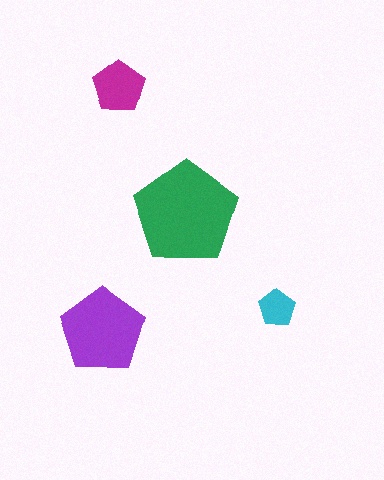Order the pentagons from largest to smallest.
the green one, the purple one, the magenta one, the cyan one.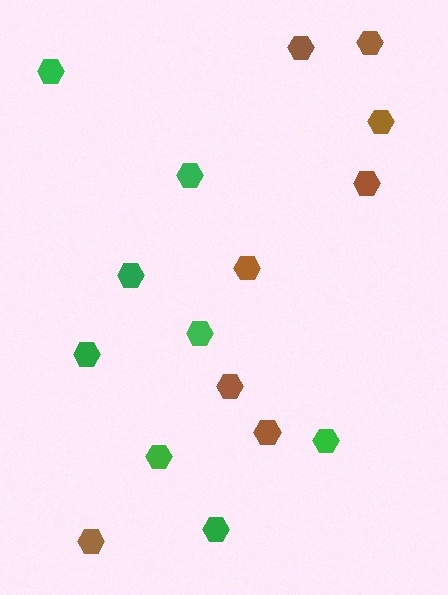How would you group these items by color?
There are 2 groups: one group of green hexagons (8) and one group of brown hexagons (8).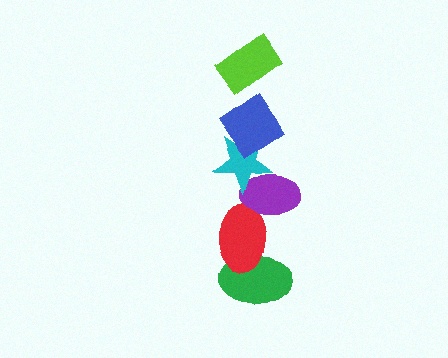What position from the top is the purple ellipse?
The purple ellipse is 4th from the top.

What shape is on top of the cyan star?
The blue diamond is on top of the cyan star.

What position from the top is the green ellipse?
The green ellipse is 6th from the top.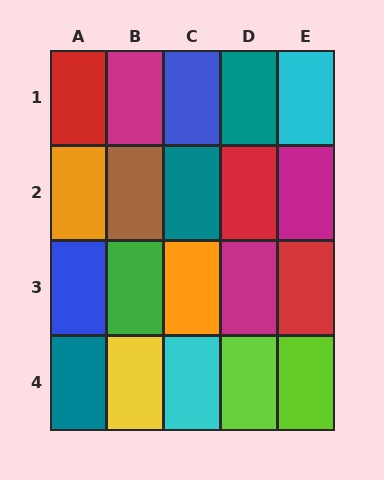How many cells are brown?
1 cell is brown.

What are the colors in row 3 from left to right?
Blue, green, orange, magenta, red.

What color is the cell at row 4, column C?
Cyan.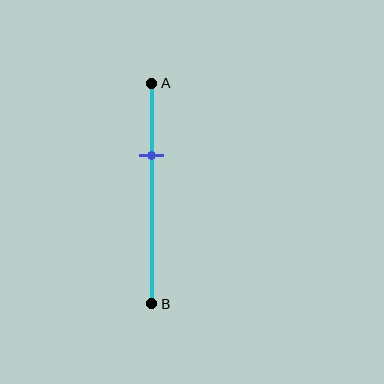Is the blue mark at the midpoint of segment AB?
No, the mark is at about 35% from A, not at the 50% midpoint.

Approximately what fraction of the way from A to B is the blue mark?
The blue mark is approximately 35% of the way from A to B.